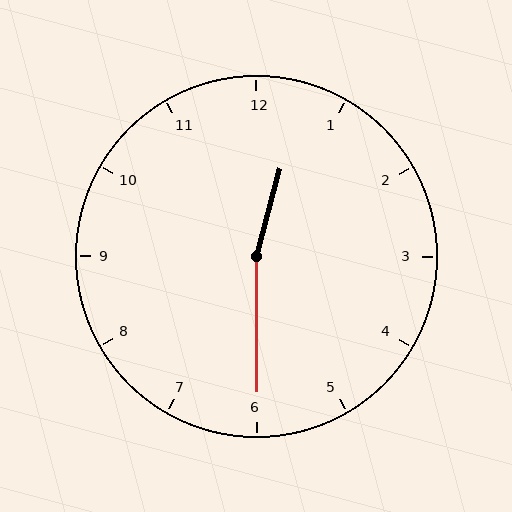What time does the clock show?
12:30.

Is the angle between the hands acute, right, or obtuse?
It is obtuse.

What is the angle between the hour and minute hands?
Approximately 165 degrees.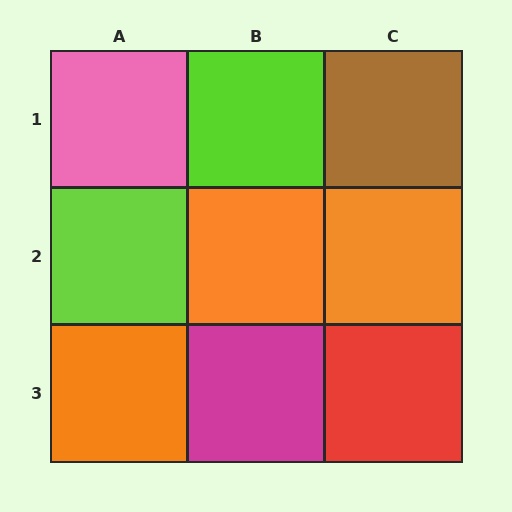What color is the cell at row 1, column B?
Lime.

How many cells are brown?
1 cell is brown.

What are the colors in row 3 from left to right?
Orange, magenta, red.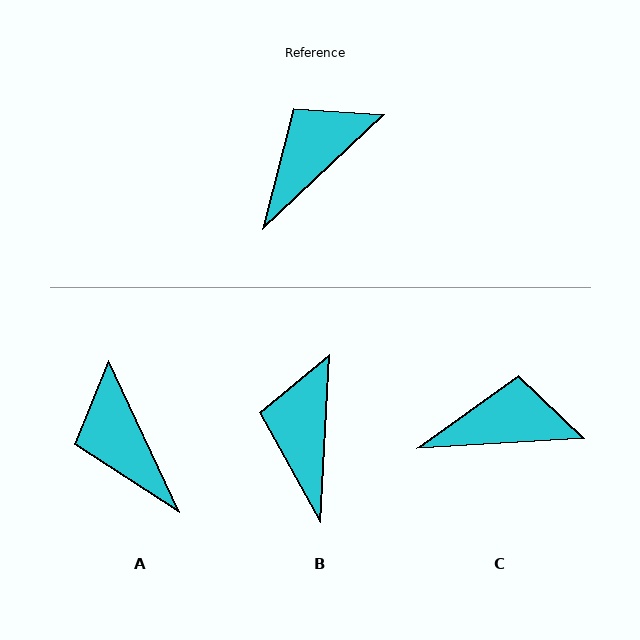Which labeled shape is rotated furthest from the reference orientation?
A, about 72 degrees away.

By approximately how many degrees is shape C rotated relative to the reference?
Approximately 40 degrees clockwise.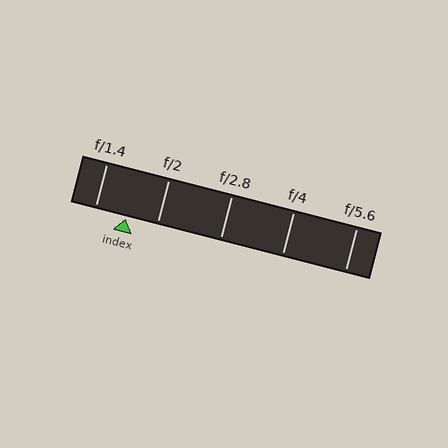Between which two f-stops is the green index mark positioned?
The index mark is between f/1.4 and f/2.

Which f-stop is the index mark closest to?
The index mark is closest to f/2.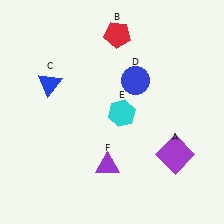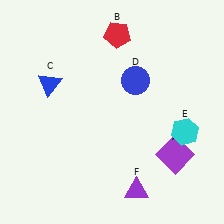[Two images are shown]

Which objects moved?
The objects that moved are: the cyan hexagon (E), the purple triangle (F).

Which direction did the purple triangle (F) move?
The purple triangle (F) moved right.